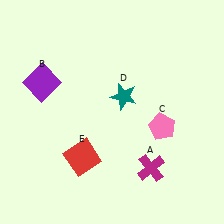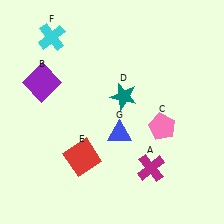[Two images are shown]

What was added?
A cyan cross (F), a blue triangle (G) were added in Image 2.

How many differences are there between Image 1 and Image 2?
There are 2 differences between the two images.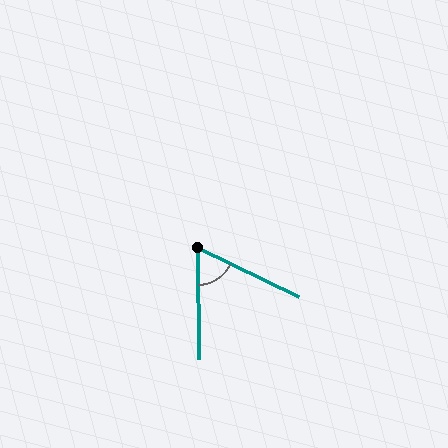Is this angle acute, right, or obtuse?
It is acute.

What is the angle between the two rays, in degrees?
Approximately 64 degrees.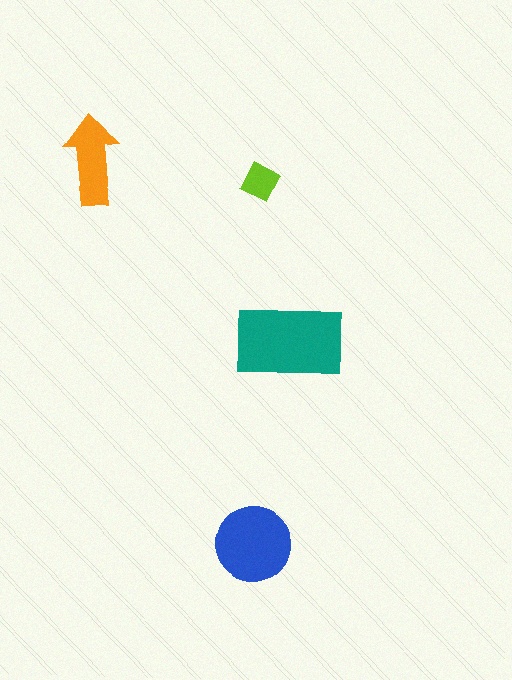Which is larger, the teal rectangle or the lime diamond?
The teal rectangle.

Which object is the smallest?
The lime diamond.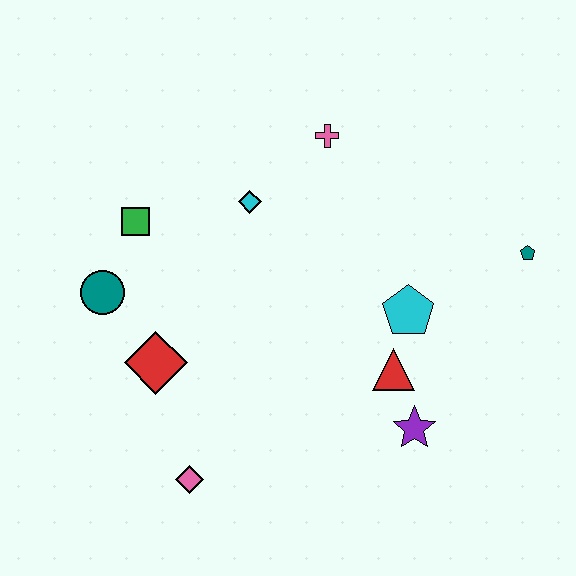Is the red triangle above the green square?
No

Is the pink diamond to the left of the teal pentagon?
Yes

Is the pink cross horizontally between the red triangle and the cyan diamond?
Yes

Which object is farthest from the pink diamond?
The teal pentagon is farthest from the pink diamond.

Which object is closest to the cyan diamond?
The pink cross is closest to the cyan diamond.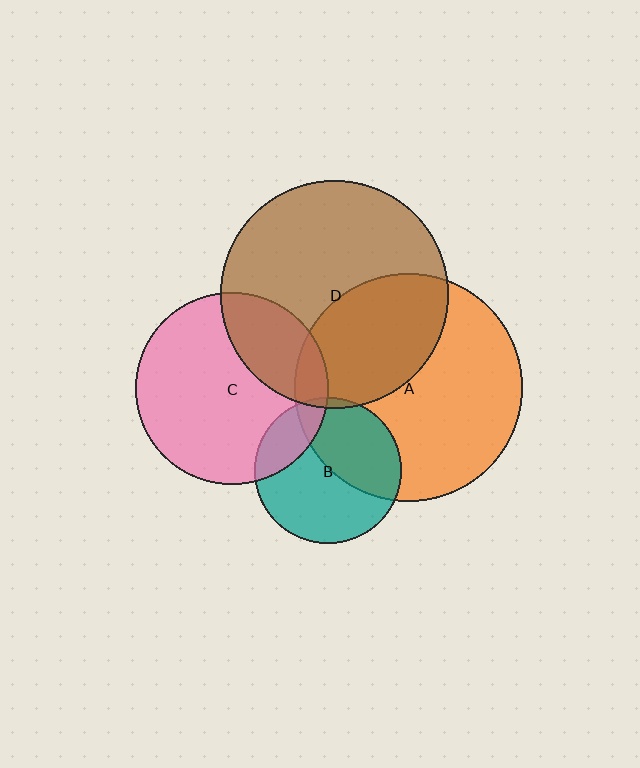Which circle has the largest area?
Circle D (brown).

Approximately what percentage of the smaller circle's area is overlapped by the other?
Approximately 40%.